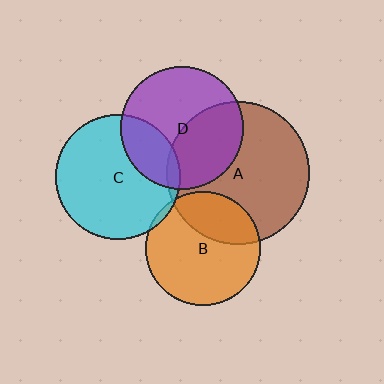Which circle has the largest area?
Circle A (brown).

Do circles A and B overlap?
Yes.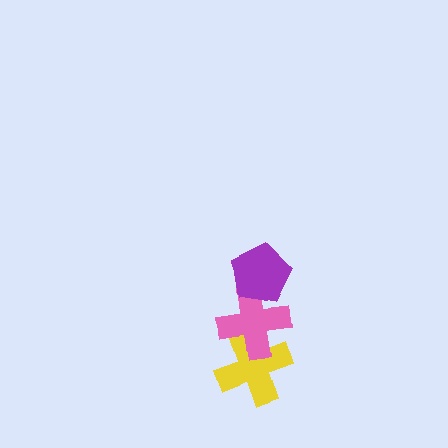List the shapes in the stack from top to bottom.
From top to bottom: the purple pentagon, the pink cross, the yellow cross.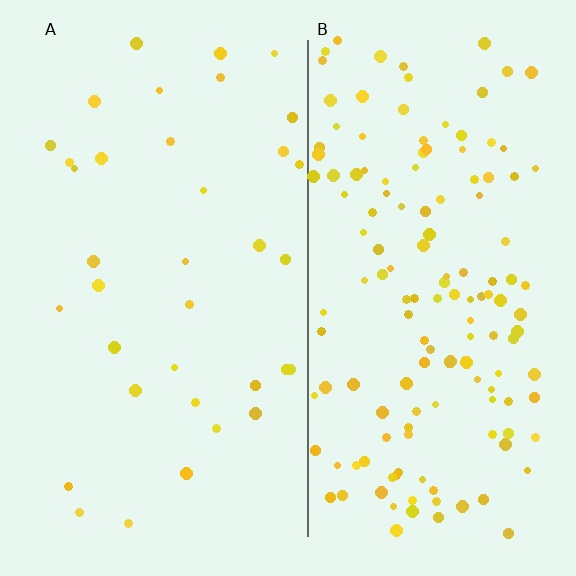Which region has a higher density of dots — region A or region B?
B (the right).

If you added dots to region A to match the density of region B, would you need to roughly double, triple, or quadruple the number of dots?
Approximately quadruple.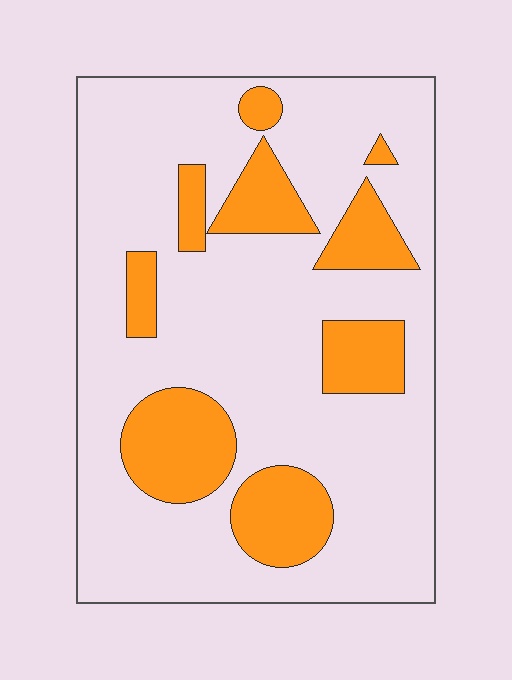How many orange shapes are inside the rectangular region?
9.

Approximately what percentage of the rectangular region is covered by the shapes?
Approximately 25%.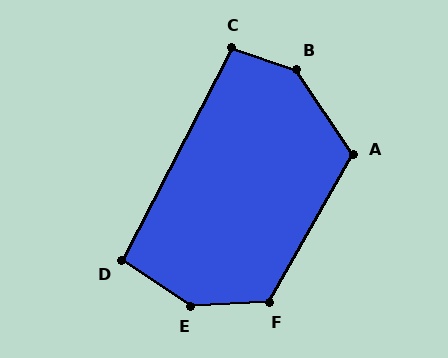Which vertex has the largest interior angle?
E, at approximately 144 degrees.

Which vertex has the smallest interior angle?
D, at approximately 96 degrees.